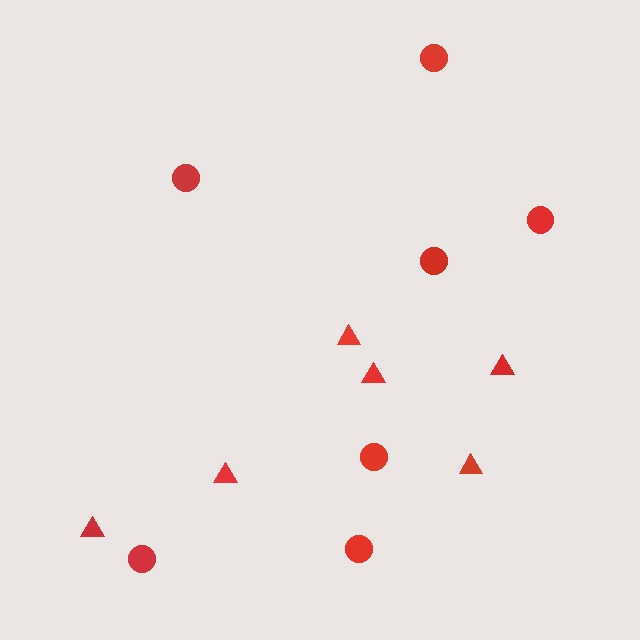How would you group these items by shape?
There are 2 groups: one group of circles (7) and one group of triangles (6).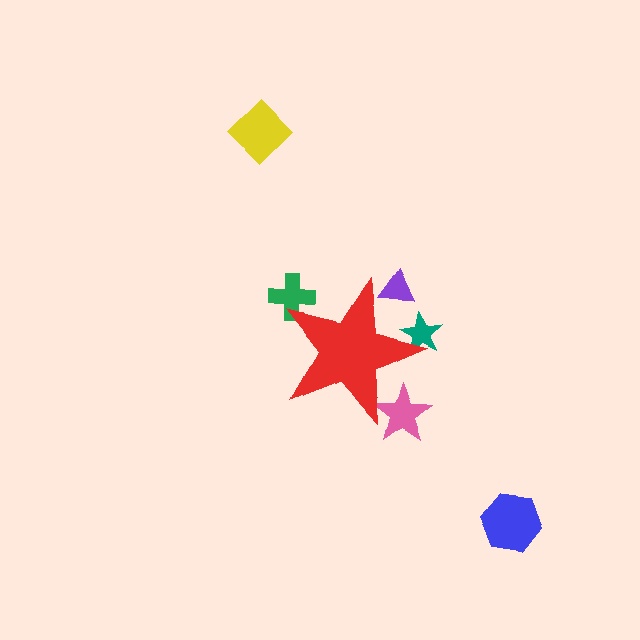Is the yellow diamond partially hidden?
No, the yellow diamond is fully visible.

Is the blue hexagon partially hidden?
No, the blue hexagon is fully visible.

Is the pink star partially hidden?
Yes, the pink star is partially hidden behind the red star.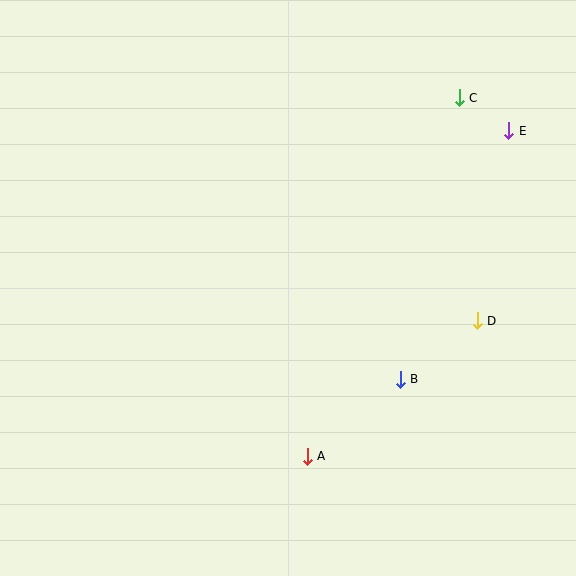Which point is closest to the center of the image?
Point B at (400, 379) is closest to the center.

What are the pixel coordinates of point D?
Point D is at (477, 321).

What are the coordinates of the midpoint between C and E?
The midpoint between C and E is at (484, 114).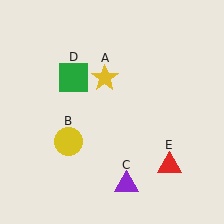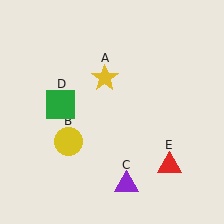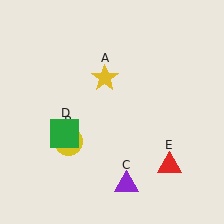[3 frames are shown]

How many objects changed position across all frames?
1 object changed position: green square (object D).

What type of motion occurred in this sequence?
The green square (object D) rotated counterclockwise around the center of the scene.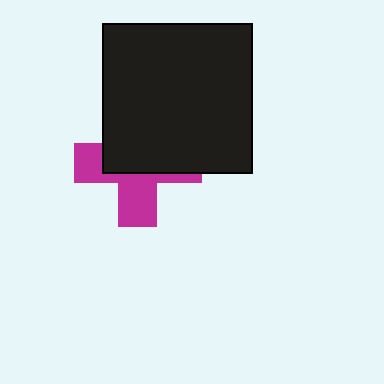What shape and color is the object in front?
The object in front is a black square.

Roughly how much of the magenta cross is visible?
A small part of it is visible (roughly 45%).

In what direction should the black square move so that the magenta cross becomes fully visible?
The black square should move up. That is the shortest direction to clear the overlap and leave the magenta cross fully visible.